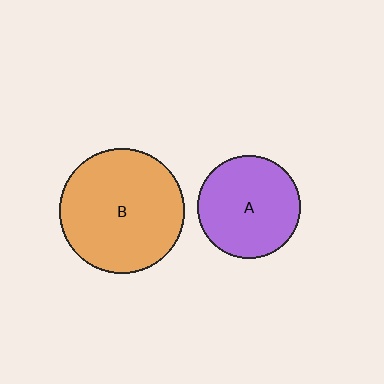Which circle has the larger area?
Circle B (orange).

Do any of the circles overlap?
No, none of the circles overlap.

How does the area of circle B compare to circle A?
Approximately 1.5 times.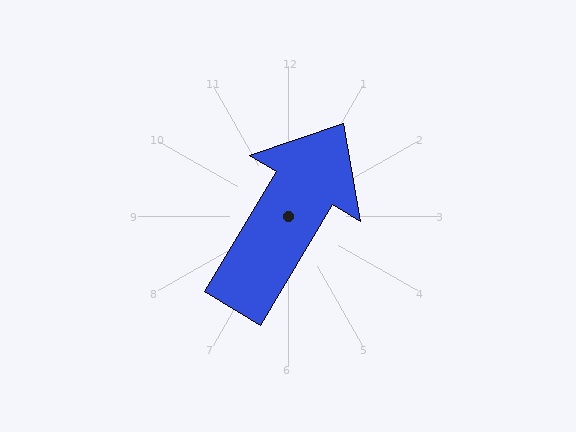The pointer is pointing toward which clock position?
Roughly 1 o'clock.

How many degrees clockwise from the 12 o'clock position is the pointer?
Approximately 31 degrees.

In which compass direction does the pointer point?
Northeast.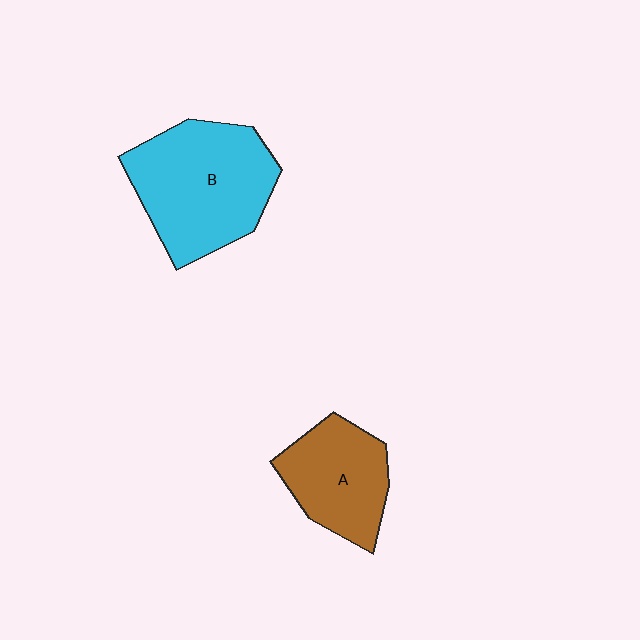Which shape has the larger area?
Shape B (cyan).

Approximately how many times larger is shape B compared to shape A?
Approximately 1.5 times.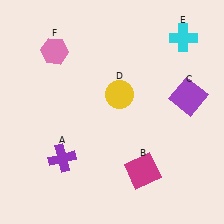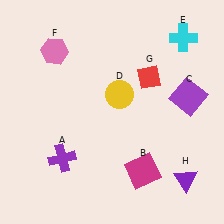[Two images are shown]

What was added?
A red diamond (G), a purple triangle (H) were added in Image 2.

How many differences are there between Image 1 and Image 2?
There are 2 differences between the two images.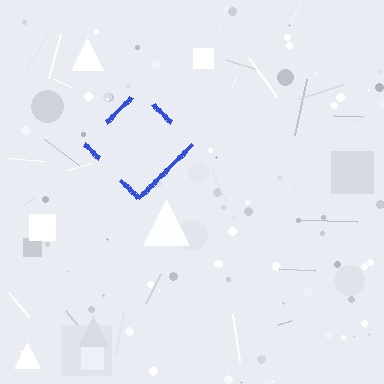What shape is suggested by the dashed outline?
The dashed outline suggests a diamond.